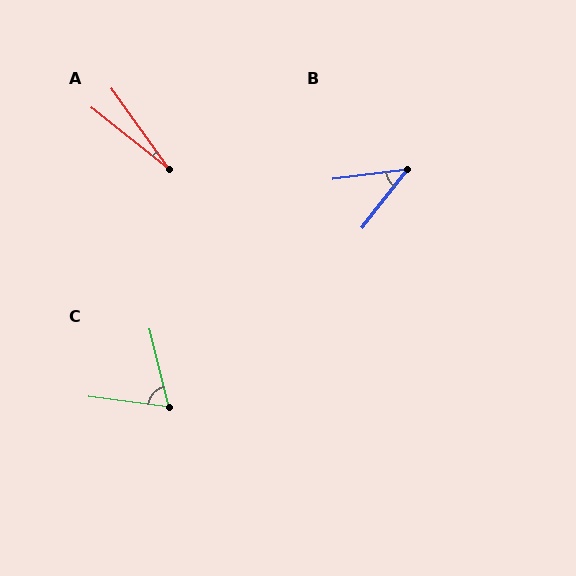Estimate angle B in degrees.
Approximately 45 degrees.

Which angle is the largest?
C, at approximately 68 degrees.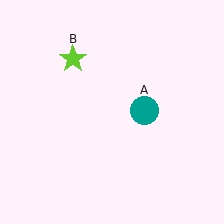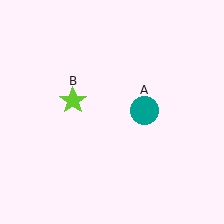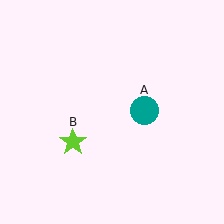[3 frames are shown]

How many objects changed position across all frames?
1 object changed position: lime star (object B).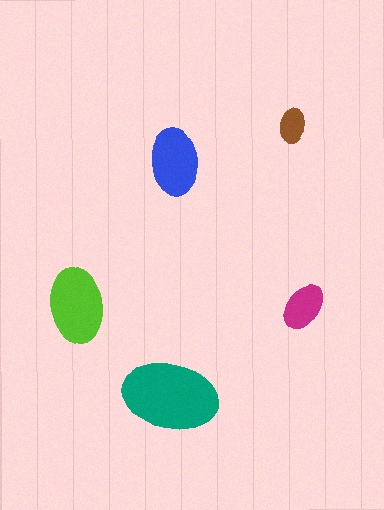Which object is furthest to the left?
The lime ellipse is leftmost.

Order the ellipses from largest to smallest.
the teal one, the lime one, the blue one, the magenta one, the brown one.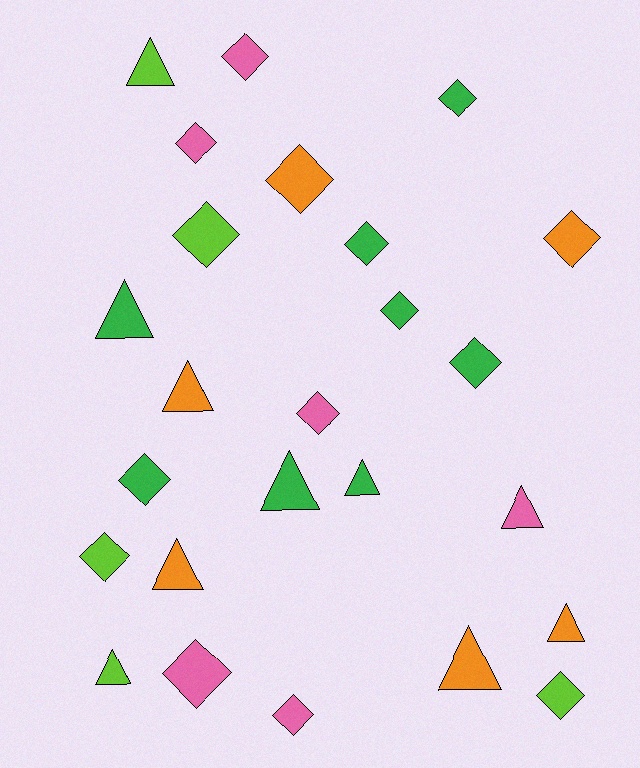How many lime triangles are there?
There are 2 lime triangles.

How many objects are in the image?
There are 25 objects.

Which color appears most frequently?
Green, with 8 objects.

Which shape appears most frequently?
Diamond, with 15 objects.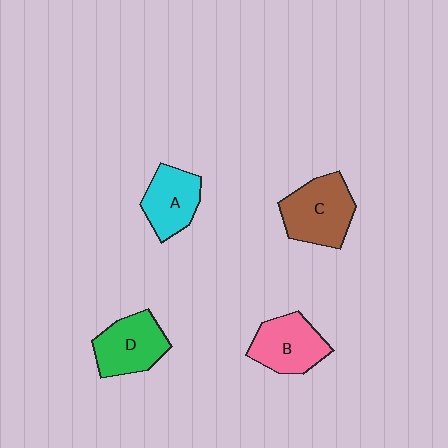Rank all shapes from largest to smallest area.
From largest to smallest: C (brown), D (green), B (pink), A (cyan).